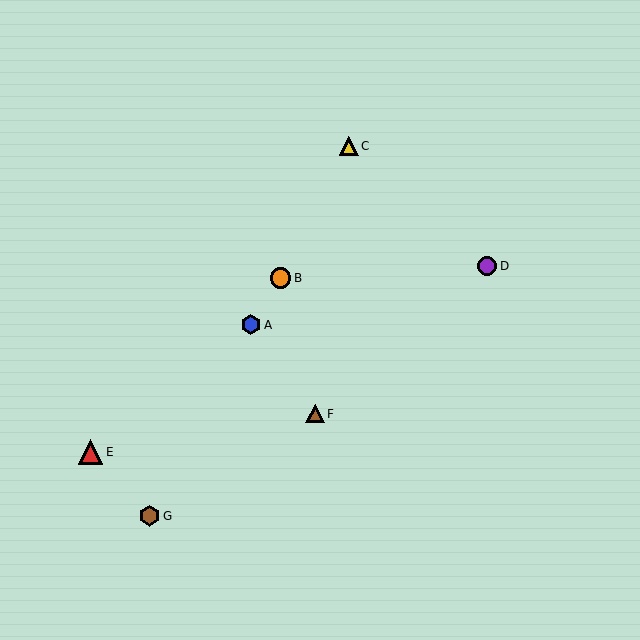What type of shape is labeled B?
Shape B is an orange circle.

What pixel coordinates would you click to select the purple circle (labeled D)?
Click at (487, 266) to select the purple circle D.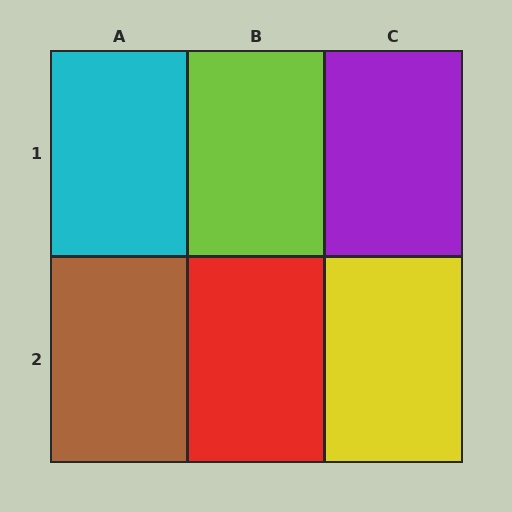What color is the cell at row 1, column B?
Lime.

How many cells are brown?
1 cell is brown.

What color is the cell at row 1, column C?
Purple.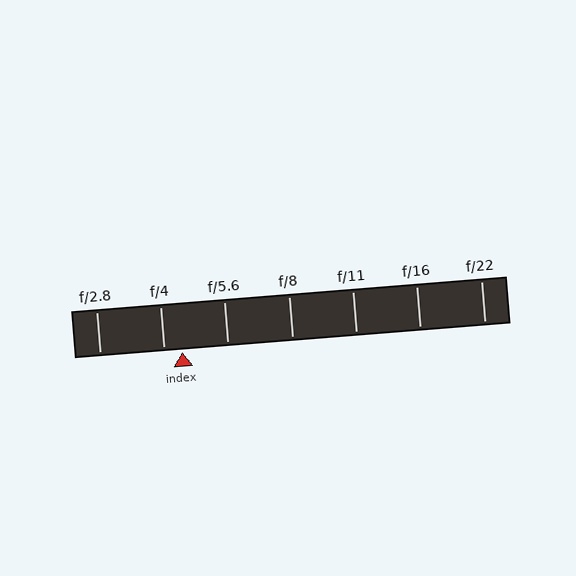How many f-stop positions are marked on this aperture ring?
There are 7 f-stop positions marked.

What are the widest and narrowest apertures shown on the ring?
The widest aperture shown is f/2.8 and the narrowest is f/22.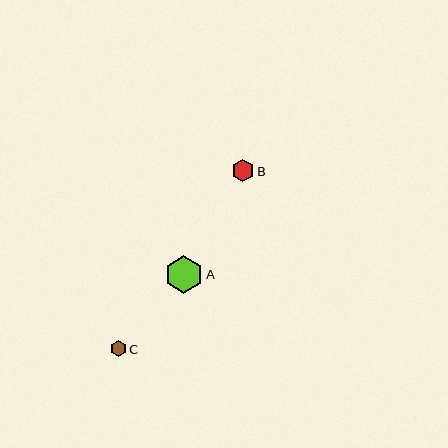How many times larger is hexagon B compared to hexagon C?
Hexagon B is approximately 1.4 times the size of hexagon C.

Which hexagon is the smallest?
Hexagon C is the smallest with a size of approximately 15 pixels.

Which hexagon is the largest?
Hexagon A is the largest with a size of approximately 38 pixels.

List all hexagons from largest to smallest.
From largest to smallest: A, B, C.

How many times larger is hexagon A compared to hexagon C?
Hexagon A is approximately 2.4 times the size of hexagon C.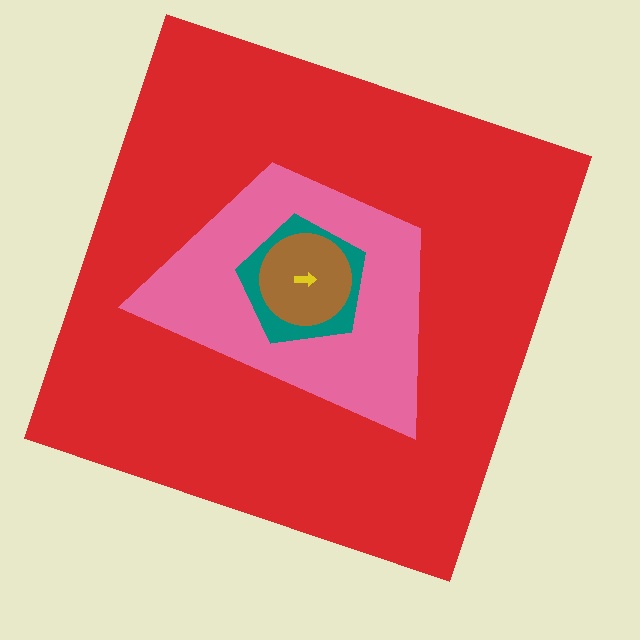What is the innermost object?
The yellow arrow.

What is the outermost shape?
The red square.